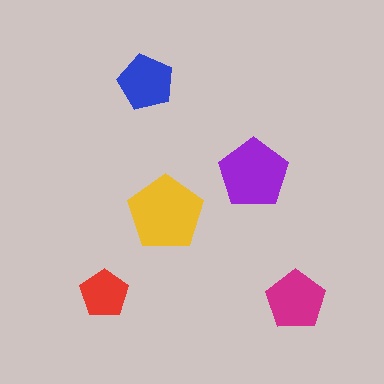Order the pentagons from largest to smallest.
the yellow one, the purple one, the magenta one, the blue one, the red one.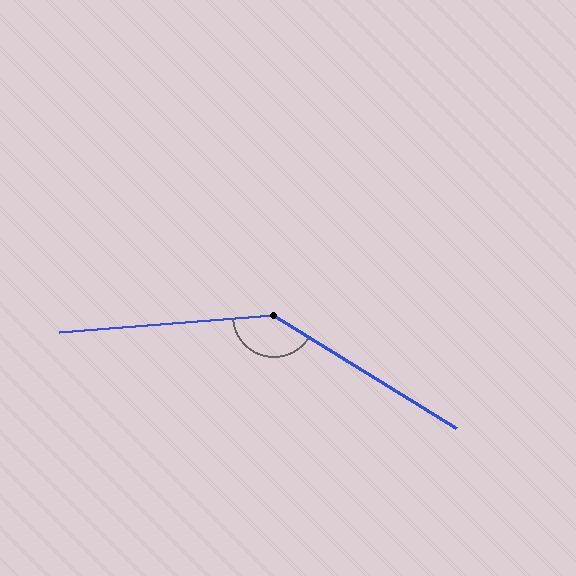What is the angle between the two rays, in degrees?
Approximately 144 degrees.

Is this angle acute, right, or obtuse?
It is obtuse.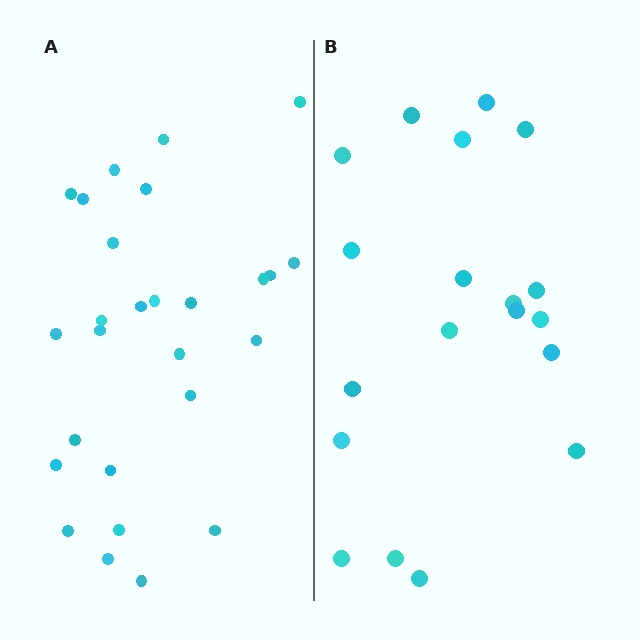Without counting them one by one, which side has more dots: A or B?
Region A (the left region) has more dots.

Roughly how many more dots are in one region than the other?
Region A has roughly 8 or so more dots than region B.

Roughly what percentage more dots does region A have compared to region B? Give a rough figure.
About 40% more.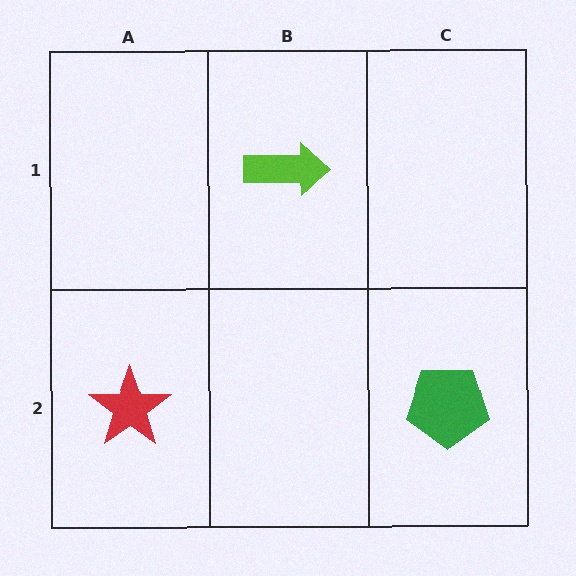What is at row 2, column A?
A red star.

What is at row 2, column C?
A green pentagon.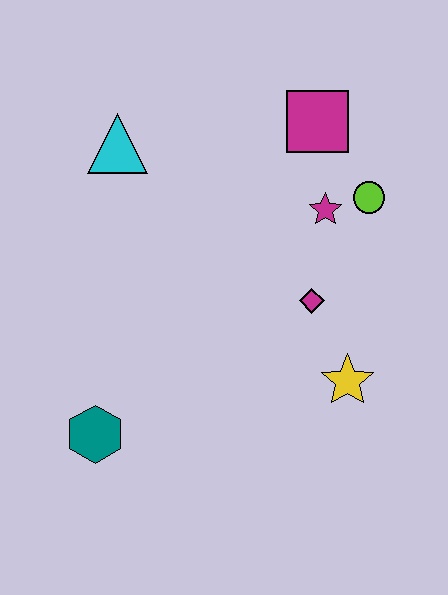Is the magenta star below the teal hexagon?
No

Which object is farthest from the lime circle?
The teal hexagon is farthest from the lime circle.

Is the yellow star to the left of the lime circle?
Yes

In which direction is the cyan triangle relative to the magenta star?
The cyan triangle is to the left of the magenta star.